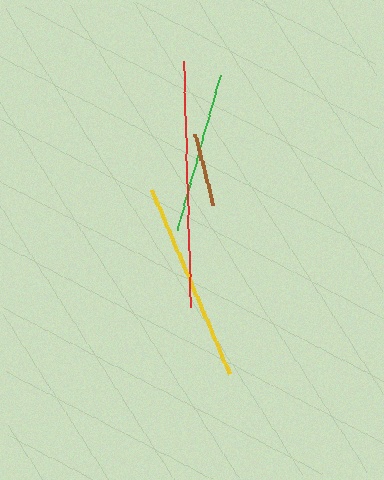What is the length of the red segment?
The red segment is approximately 247 pixels long.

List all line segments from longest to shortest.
From longest to shortest: red, yellow, green, brown.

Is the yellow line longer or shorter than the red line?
The red line is longer than the yellow line.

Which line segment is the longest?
The red line is the longest at approximately 247 pixels.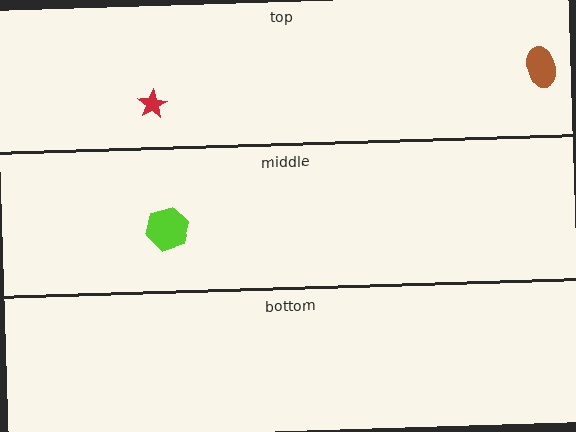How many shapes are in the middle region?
1.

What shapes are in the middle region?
The lime hexagon.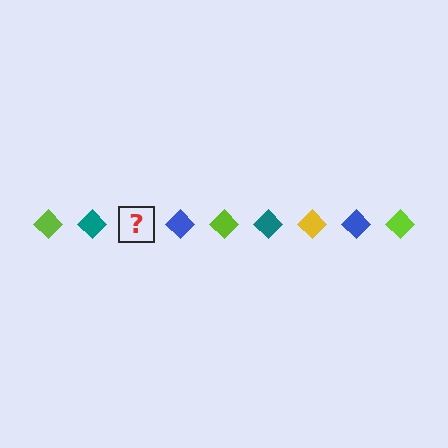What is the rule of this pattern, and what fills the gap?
The rule is that the pattern cycles through lime, teal, yellow, blue diamonds. The gap should be filled with a yellow diamond.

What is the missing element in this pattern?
The missing element is a yellow diamond.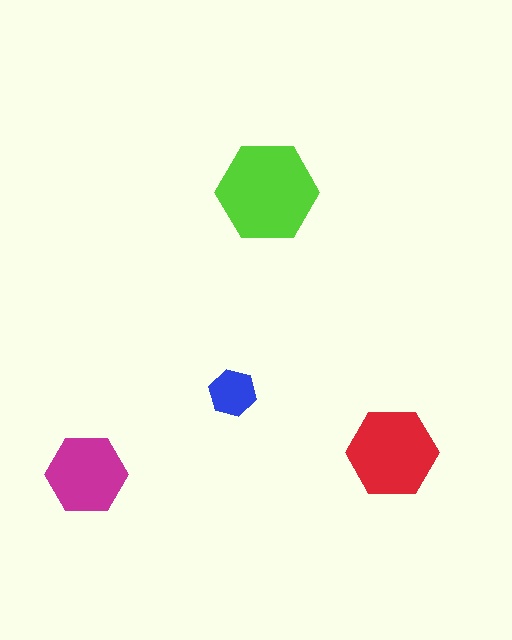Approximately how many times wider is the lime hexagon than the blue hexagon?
About 2 times wider.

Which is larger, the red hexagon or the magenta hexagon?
The red one.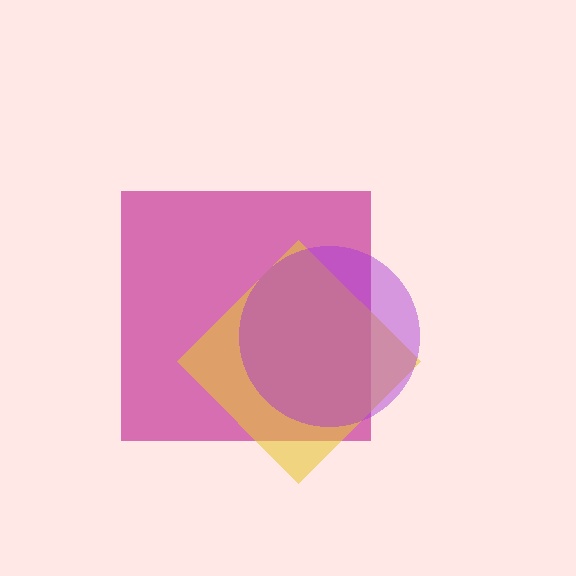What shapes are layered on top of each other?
The layered shapes are: a magenta square, a yellow diamond, a purple circle.